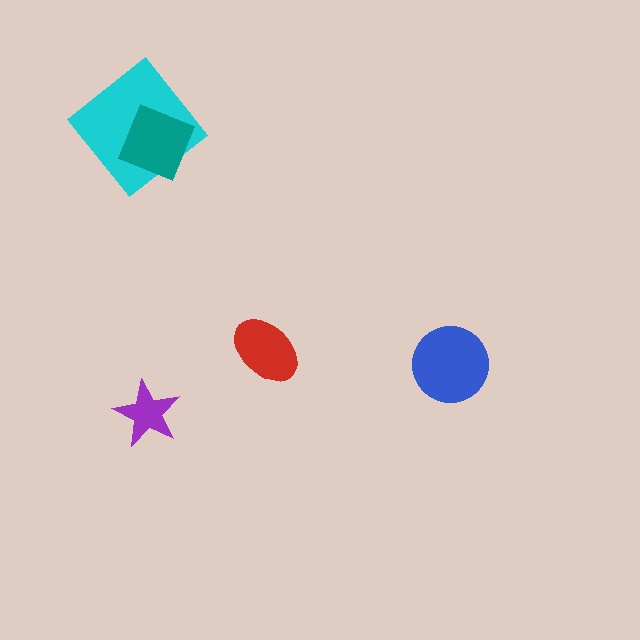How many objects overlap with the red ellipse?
0 objects overlap with the red ellipse.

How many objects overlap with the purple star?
0 objects overlap with the purple star.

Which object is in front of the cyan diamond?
The teal square is in front of the cyan diamond.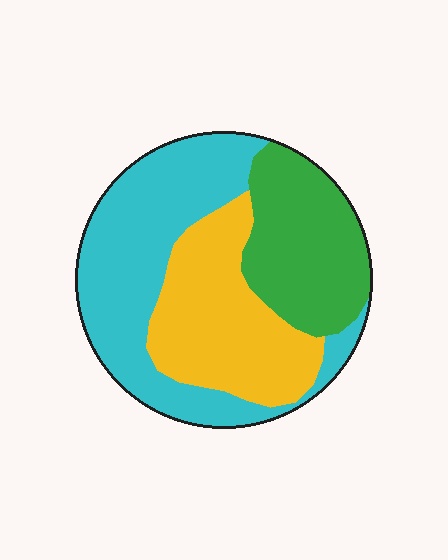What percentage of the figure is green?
Green covers 26% of the figure.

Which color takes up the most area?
Cyan, at roughly 45%.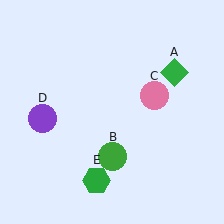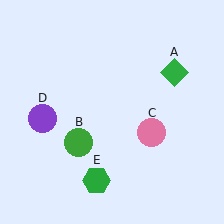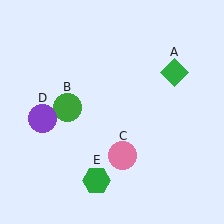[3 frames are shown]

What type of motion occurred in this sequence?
The green circle (object B), pink circle (object C) rotated clockwise around the center of the scene.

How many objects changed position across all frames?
2 objects changed position: green circle (object B), pink circle (object C).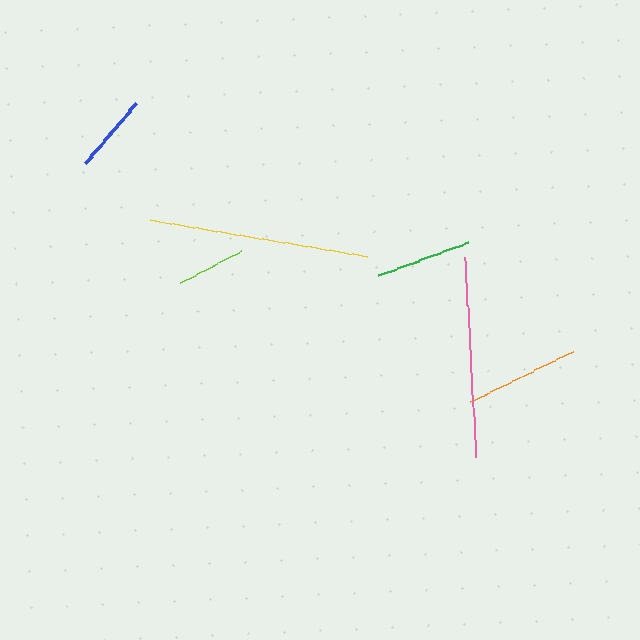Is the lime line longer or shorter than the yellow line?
The yellow line is longer than the lime line.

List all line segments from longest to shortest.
From longest to shortest: yellow, pink, orange, green, blue, lime.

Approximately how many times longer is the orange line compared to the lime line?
The orange line is approximately 1.7 times the length of the lime line.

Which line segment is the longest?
The yellow line is the longest at approximately 220 pixels.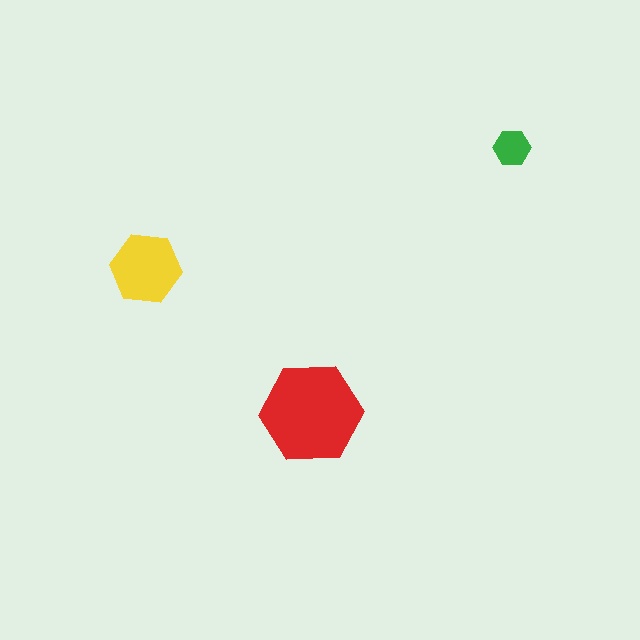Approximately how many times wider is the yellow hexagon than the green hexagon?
About 2 times wider.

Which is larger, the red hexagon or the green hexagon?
The red one.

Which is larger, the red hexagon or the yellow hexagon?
The red one.